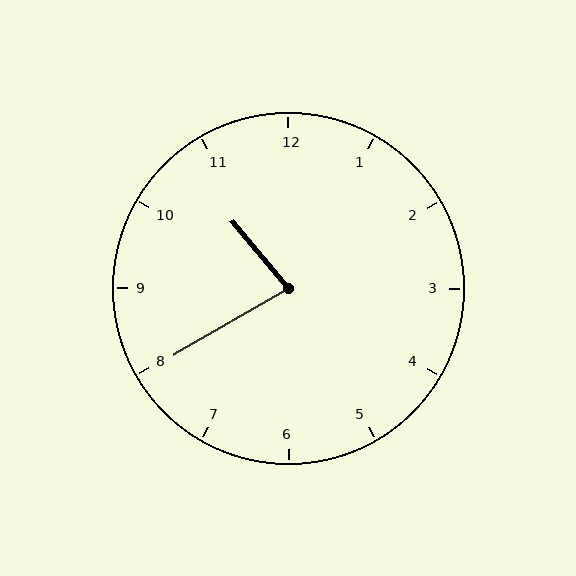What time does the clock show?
10:40.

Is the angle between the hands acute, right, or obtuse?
It is acute.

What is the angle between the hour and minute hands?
Approximately 80 degrees.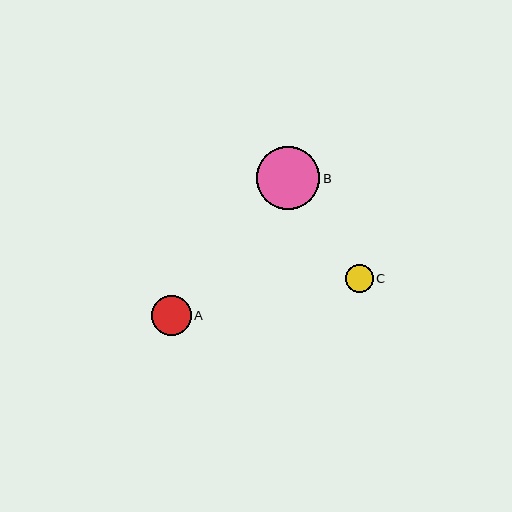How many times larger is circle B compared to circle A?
Circle B is approximately 1.6 times the size of circle A.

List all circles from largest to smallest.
From largest to smallest: B, A, C.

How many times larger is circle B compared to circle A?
Circle B is approximately 1.6 times the size of circle A.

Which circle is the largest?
Circle B is the largest with a size of approximately 63 pixels.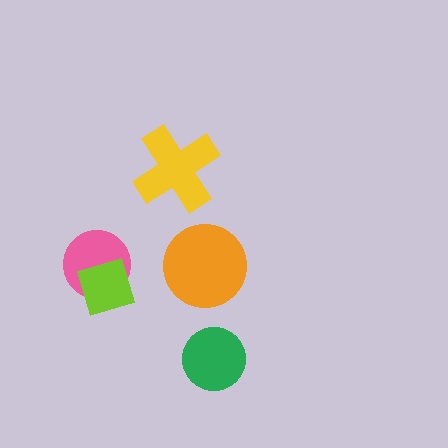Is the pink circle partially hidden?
Yes, it is partially covered by another shape.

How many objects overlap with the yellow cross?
0 objects overlap with the yellow cross.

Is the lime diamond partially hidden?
No, no other shape covers it.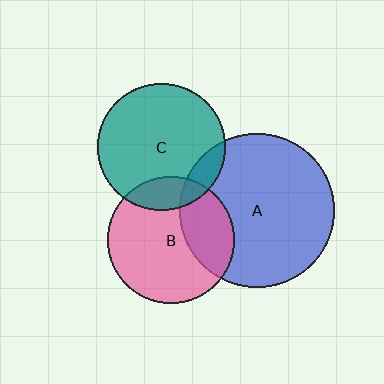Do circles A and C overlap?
Yes.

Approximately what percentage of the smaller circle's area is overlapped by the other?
Approximately 10%.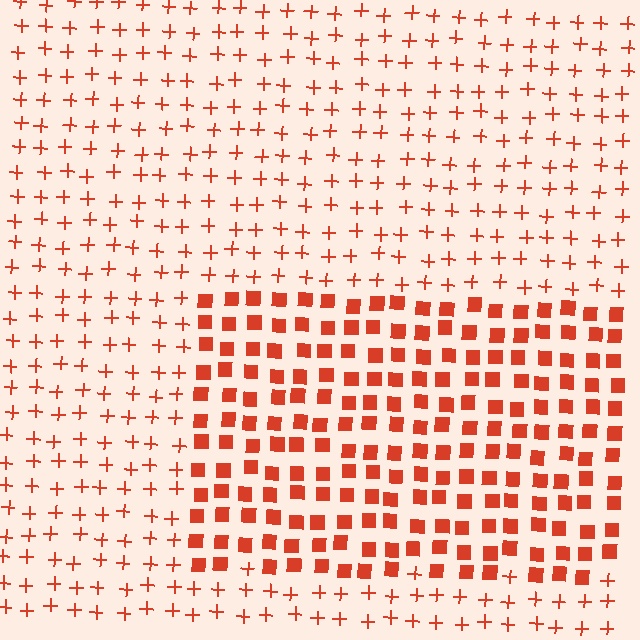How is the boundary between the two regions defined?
The boundary is defined by a change in element shape: squares inside vs. plus signs outside. All elements share the same color and spacing.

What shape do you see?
I see a rectangle.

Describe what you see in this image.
The image is filled with small red elements arranged in a uniform grid. A rectangle-shaped region contains squares, while the surrounding area contains plus signs. The boundary is defined purely by the change in element shape.